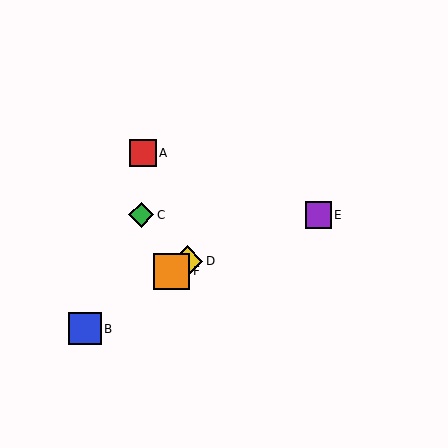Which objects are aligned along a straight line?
Objects B, D, F are aligned along a straight line.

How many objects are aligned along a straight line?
3 objects (B, D, F) are aligned along a straight line.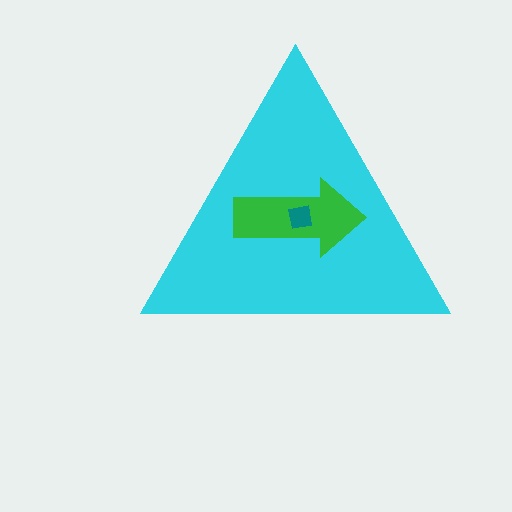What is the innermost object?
The teal square.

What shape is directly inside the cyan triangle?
The green arrow.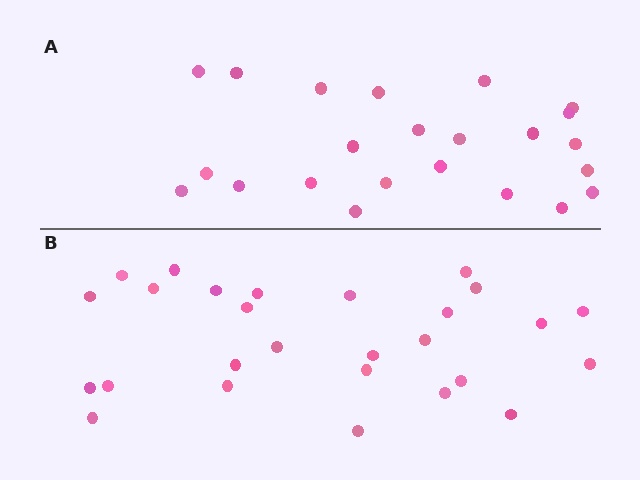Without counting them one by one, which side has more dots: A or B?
Region B (the bottom region) has more dots.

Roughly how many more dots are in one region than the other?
Region B has about 4 more dots than region A.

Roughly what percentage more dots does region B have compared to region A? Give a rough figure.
About 15% more.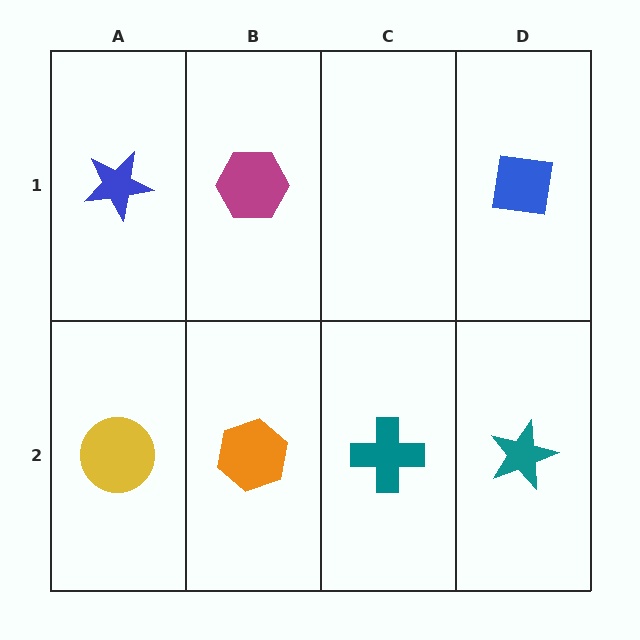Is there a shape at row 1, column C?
No, that cell is empty.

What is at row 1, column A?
A blue star.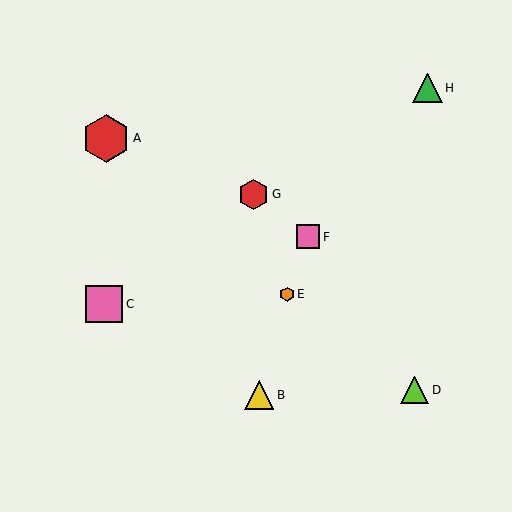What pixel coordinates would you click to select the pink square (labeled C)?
Click at (104, 304) to select the pink square C.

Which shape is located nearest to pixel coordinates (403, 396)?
The lime triangle (labeled D) at (415, 390) is nearest to that location.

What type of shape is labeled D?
Shape D is a lime triangle.